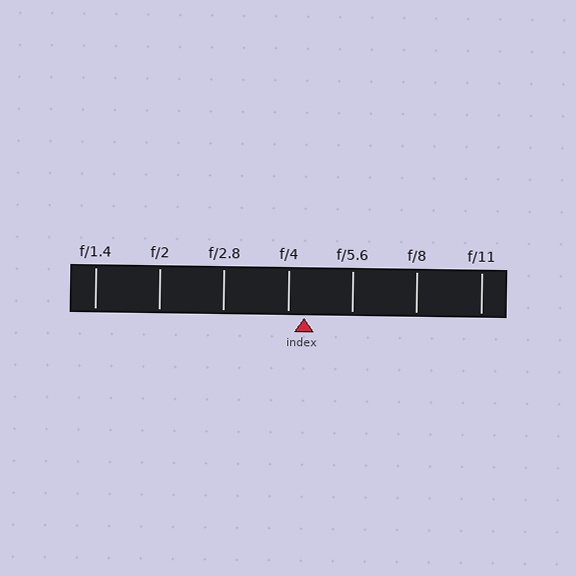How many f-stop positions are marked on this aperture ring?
There are 7 f-stop positions marked.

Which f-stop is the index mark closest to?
The index mark is closest to f/4.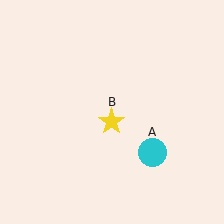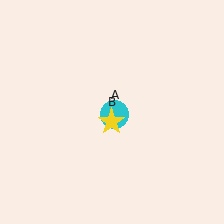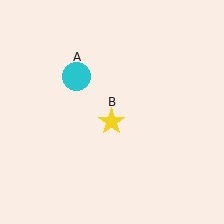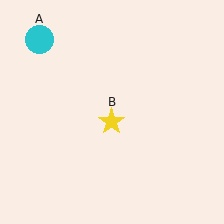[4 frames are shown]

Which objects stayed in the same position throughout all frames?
Yellow star (object B) remained stationary.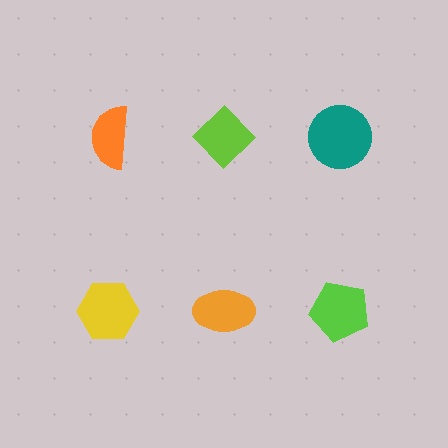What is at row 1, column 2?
A lime diamond.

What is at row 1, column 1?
An orange semicircle.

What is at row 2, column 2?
An orange ellipse.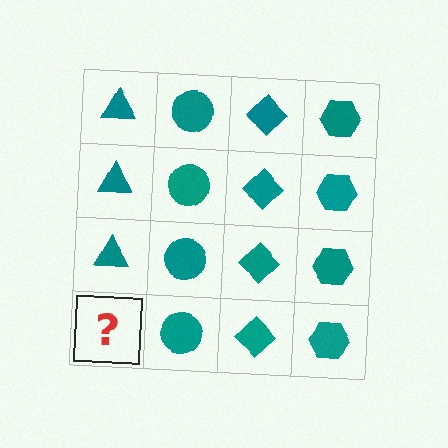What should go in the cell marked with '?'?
The missing cell should contain a teal triangle.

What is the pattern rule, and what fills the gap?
The rule is that each column has a consistent shape. The gap should be filled with a teal triangle.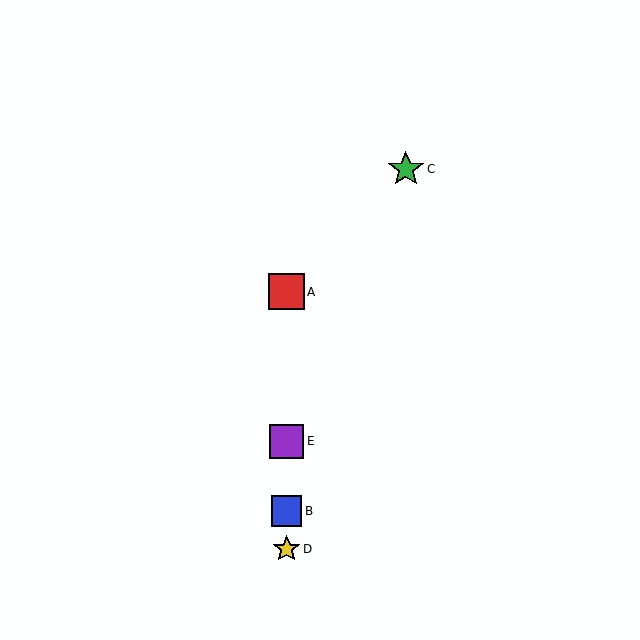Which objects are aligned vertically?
Objects A, B, D, E are aligned vertically.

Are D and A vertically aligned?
Yes, both are at x≈287.